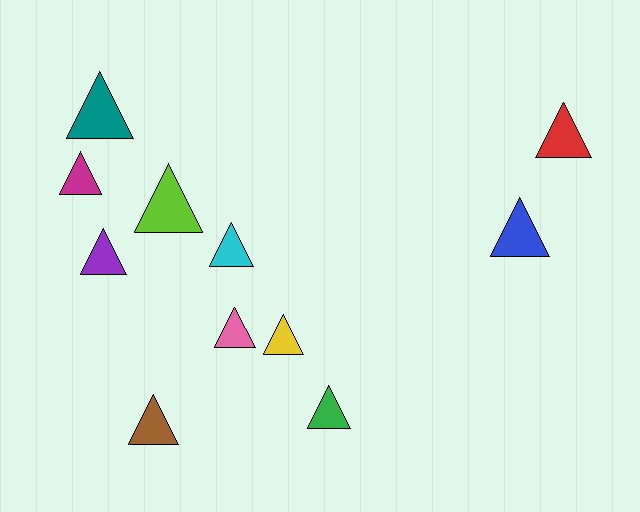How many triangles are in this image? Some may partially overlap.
There are 11 triangles.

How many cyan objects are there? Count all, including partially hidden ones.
There is 1 cyan object.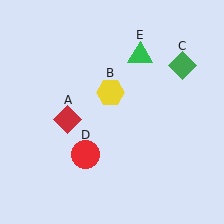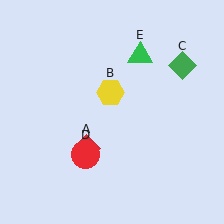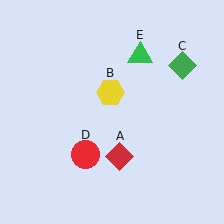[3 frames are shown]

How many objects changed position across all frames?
1 object changed position: red diamond (object A).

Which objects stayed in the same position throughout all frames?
Yellow hexagon (object B) and green diamond (object C) and red circle (object D) and green triangle (object E) remained stationary.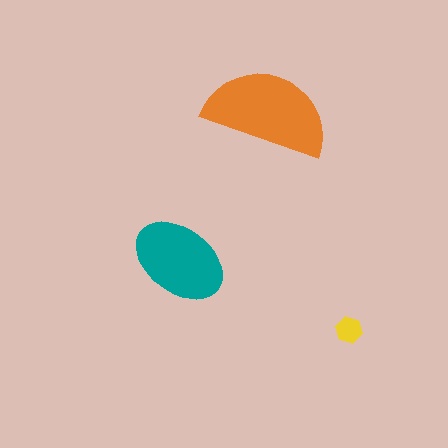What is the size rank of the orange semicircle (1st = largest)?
1st.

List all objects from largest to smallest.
The orange semicircle, the teal ellipse, the yellow hexagon.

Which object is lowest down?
The yellow hexagon is bottommost.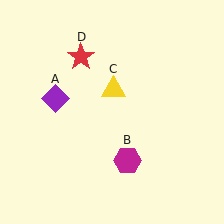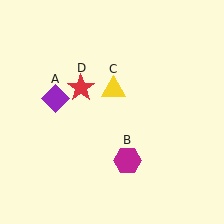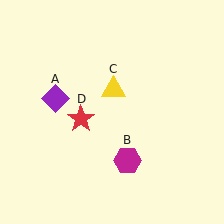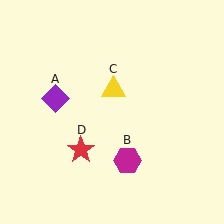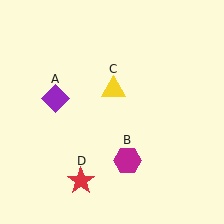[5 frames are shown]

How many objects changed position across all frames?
1 object changed position: red star (object D).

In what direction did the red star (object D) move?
The red star (object D) moved down.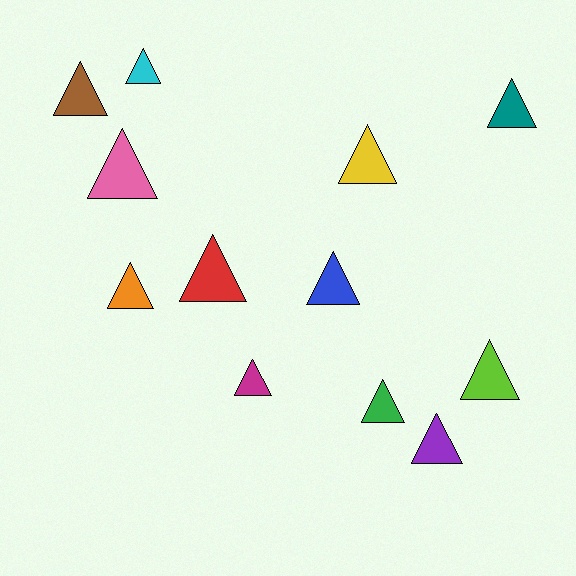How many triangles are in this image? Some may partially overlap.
There are 12 triangles.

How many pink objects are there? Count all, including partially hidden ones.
There is 1 pink object.